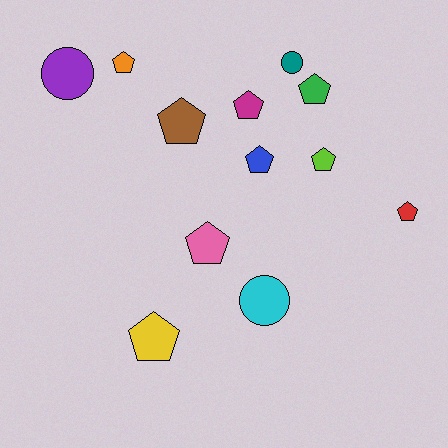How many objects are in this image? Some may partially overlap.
There are 12 objects.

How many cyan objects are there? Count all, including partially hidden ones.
There is 1 cyan object.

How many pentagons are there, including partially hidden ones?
There are 9 pentagons.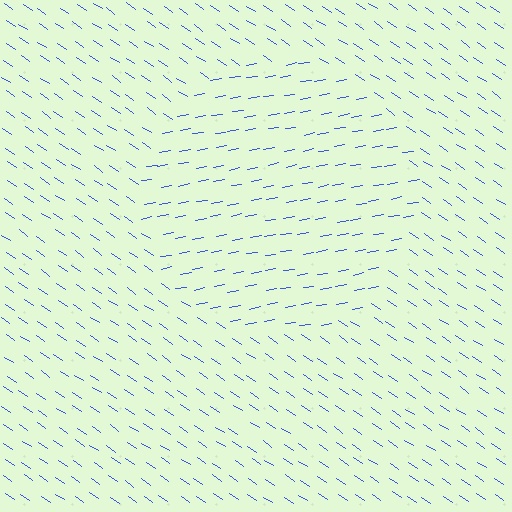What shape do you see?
I see a circle.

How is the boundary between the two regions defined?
The boundary is defined purely by a change in line orientation (approximately 45 degrees difference). All lines are the same color and thickness.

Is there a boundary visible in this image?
Yes, there is a texture boundary formed by a change in line orientation.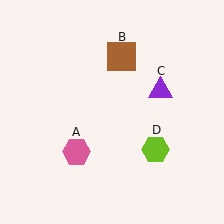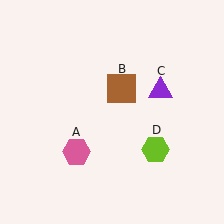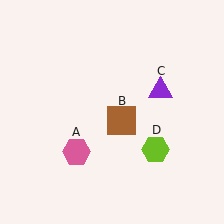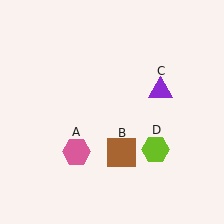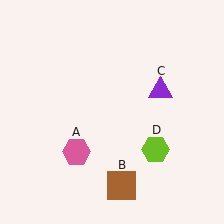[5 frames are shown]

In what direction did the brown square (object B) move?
The brown square (object B) moved down.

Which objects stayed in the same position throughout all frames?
Pink hexagon (object A) and purple triangle (object C) and lime hexagon (object D) remained stationary.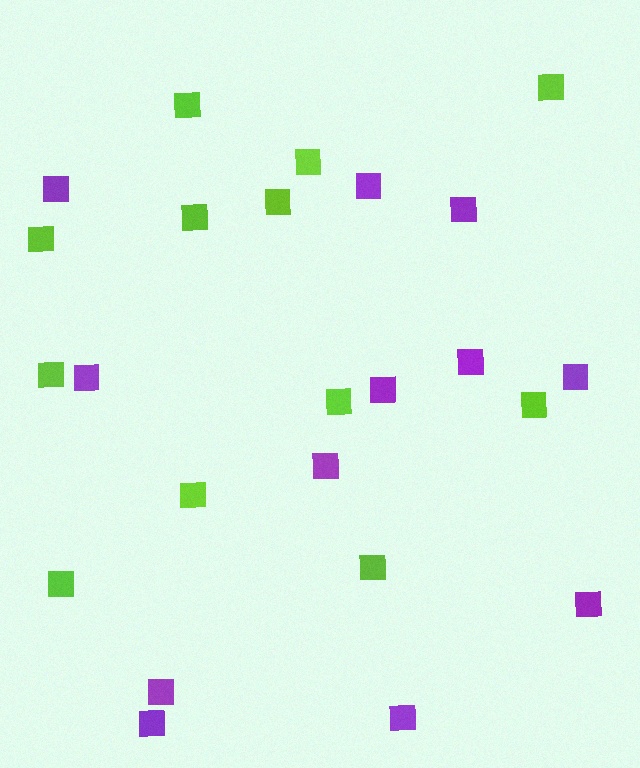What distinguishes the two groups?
There are 2 groups: one group of purple squares (12) and one group of lime squares (12).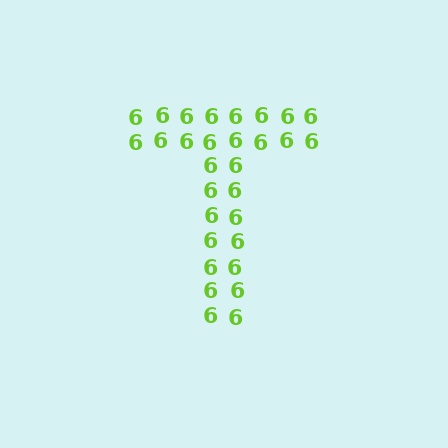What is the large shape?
The large shape is the letter T.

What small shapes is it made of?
It is made of small digit 6's.